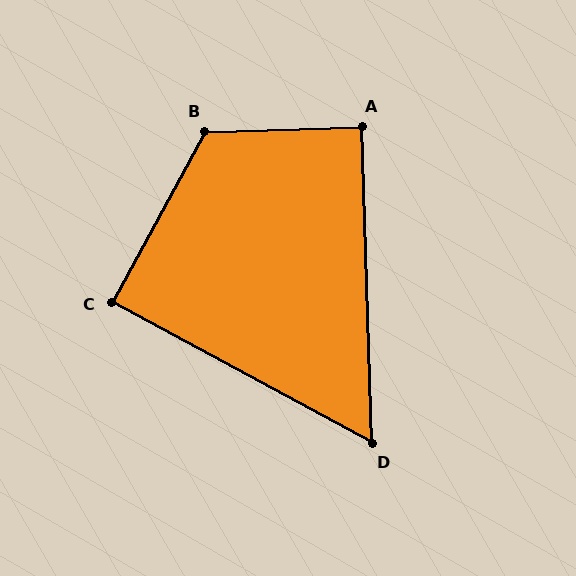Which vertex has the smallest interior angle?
D, at approximately 60 degrees.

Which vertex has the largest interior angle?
B, at approximately 120 degrees.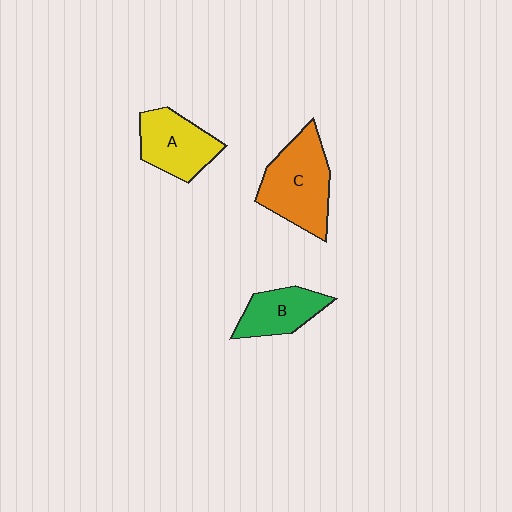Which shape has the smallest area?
Shape B (green).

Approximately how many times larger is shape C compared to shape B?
Approximately 1.6 times.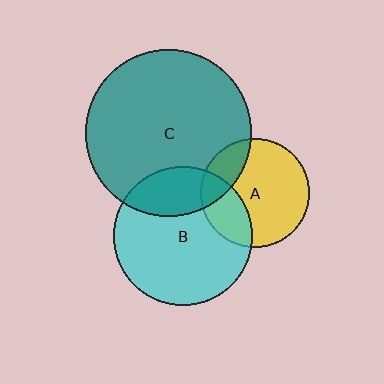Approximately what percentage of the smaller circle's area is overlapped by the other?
Approximately 20%.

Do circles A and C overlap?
Yes.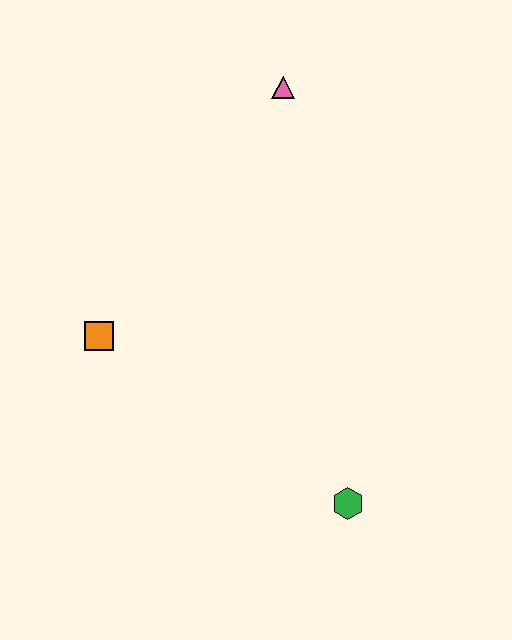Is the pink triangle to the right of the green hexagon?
No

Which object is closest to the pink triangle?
The orange square is closest to the pink triangle.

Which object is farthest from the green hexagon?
The pink triangle is farthest from the green hexagon.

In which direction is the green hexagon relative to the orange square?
The green hexagon is to the right of the orange square.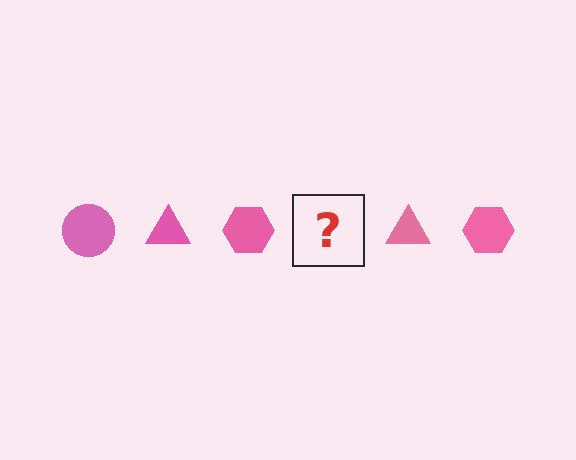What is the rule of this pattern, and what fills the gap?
The rule is that the pattern cycles through circle, triangle, hexagon shapes in pink. The gap should be filled with a pink circle.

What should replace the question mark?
The question mark should be replaced with a pink circle.